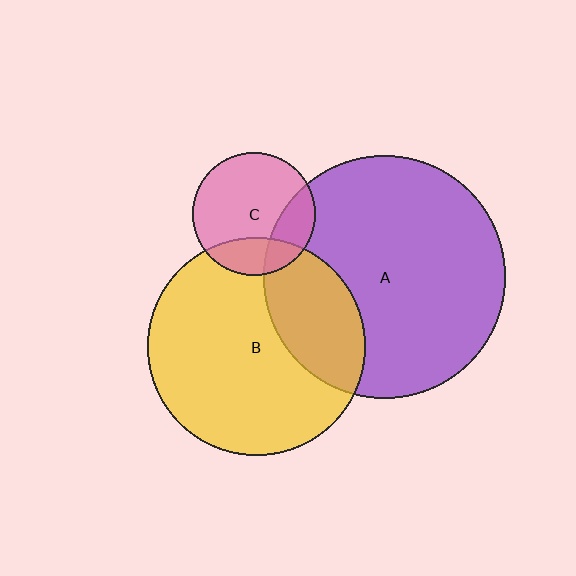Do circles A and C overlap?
Yes.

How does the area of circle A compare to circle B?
Approximately 1.2 times.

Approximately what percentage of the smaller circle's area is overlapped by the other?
Approximately 25%.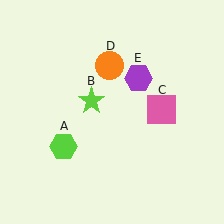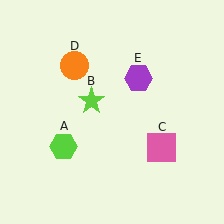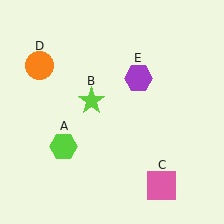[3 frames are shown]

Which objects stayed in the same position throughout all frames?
Lime hexagon (object A) and lime star (object B) and purple hexagon (object E) remained stationary.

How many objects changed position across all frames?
2 objects changed position: pink square (object C), orange circle (object D).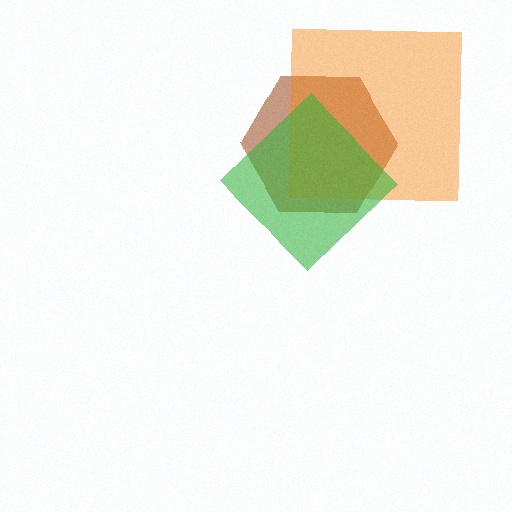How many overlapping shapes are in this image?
There are 3 overlapping shapes in the image.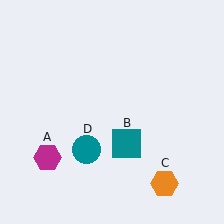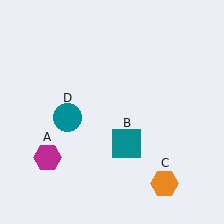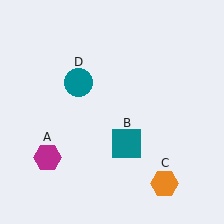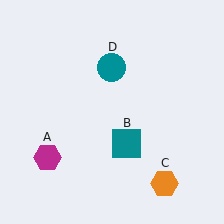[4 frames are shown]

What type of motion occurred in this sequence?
The teal circle (object D) rotated clockwise around the center of the scene.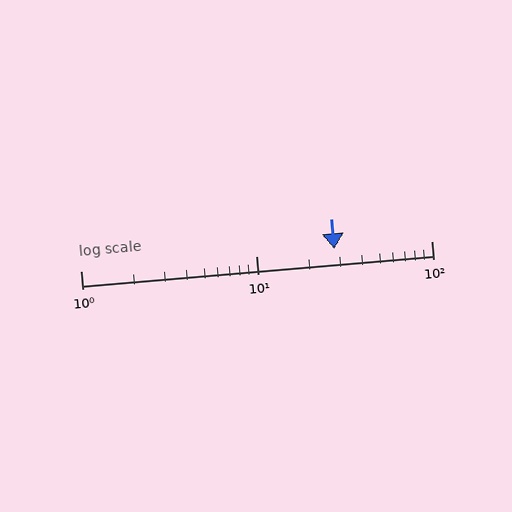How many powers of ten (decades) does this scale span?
The scale spans 2 decades, from 1 to 100.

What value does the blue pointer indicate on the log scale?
The pointer indicates approximately 28.